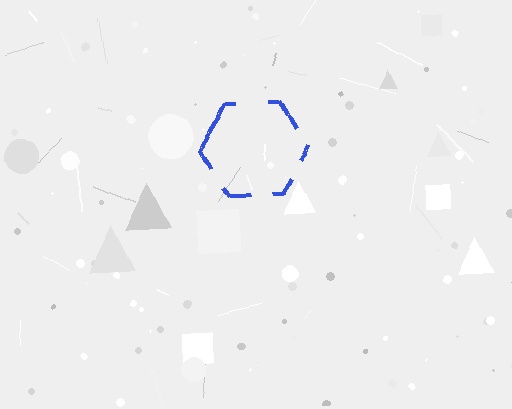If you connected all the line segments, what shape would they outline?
They would outline a hexagon.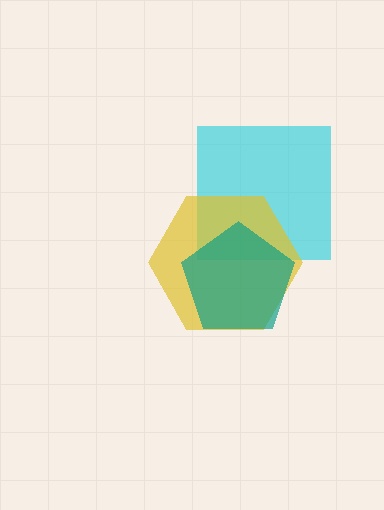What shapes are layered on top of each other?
The layered shapes are: a cyan square, a yellow hexagon, a teal pentagon.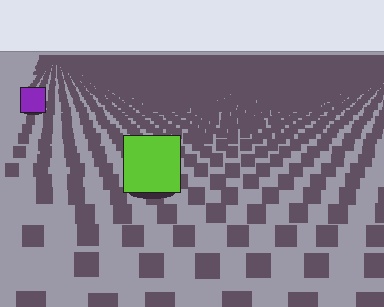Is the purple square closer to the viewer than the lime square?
No. The lime square is closer — you can tell from the texture gradient: the ground texture is coarser near it.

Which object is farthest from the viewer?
The purple square is farthest from the viewer. It appears smaller and the ground texture around it is denser.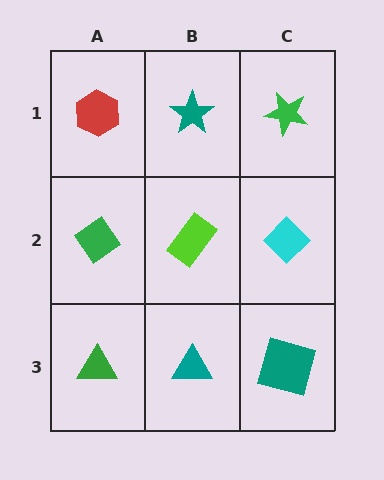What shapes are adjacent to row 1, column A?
A green diamond (row 2, column A), a teal star (row 1, column B).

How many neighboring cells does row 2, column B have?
4.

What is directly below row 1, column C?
A cyan diamond.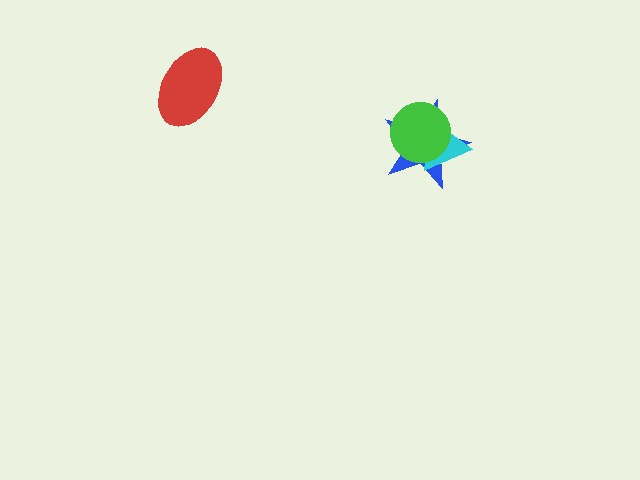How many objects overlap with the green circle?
2 objects overlap with the green circle.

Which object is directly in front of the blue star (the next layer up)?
The cyan triangle is directly in front of the blue star.